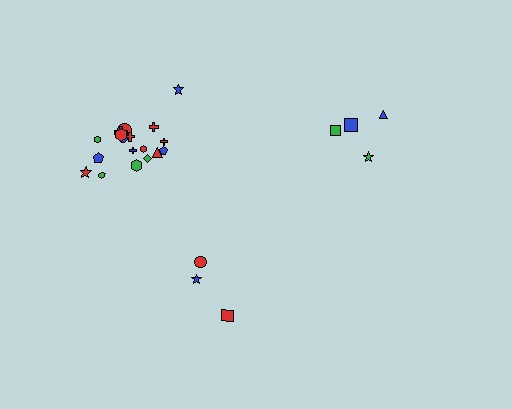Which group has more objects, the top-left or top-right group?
The top-left group.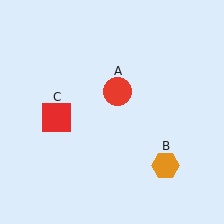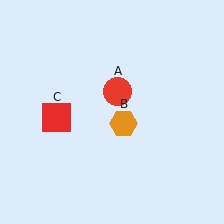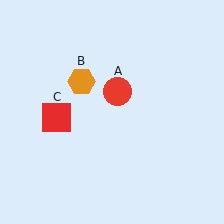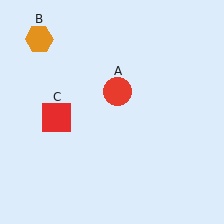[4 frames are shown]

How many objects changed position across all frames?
1 object changed position: orange hexagon (object B).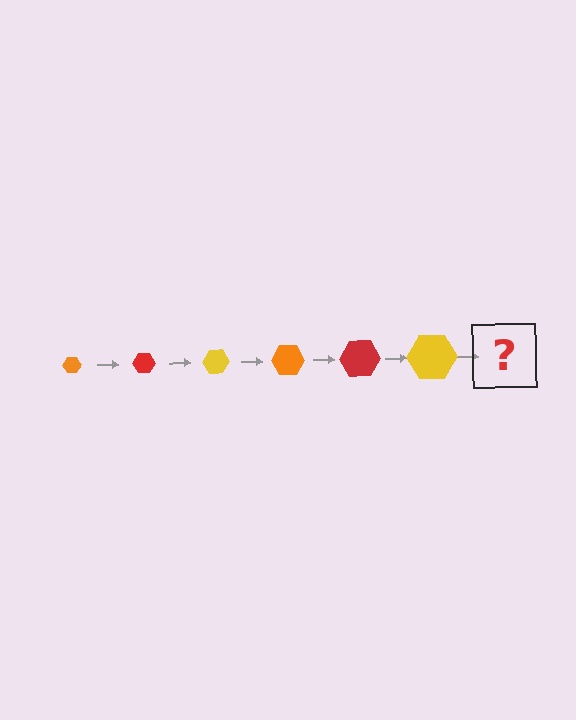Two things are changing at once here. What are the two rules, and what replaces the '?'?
The two rules are that the hexagon grows larger each step and the color cycles through orange, red, and yellow. The '?' should be an orange hexagon, larger than the previous one.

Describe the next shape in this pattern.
It should be an orange hexagon, larger than the previous one.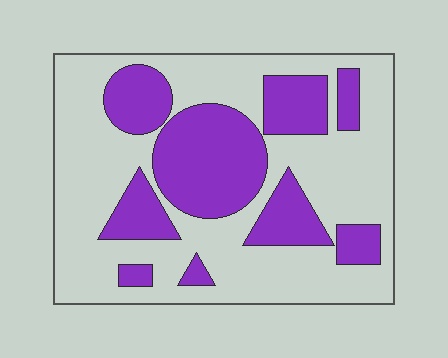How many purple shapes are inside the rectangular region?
9.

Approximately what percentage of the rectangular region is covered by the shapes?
Approximately 35%.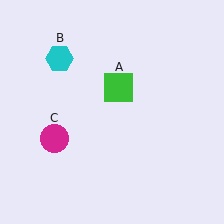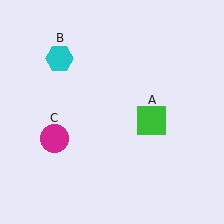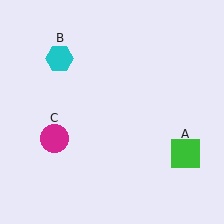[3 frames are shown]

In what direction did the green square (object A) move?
The green square (object A) moved down and to the right.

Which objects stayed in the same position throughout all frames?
Cyan hexagon (object B) and magenta circle (object C) remained stationary.